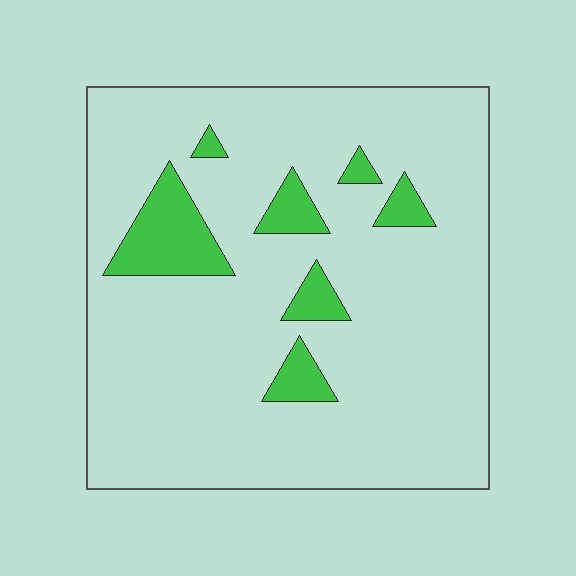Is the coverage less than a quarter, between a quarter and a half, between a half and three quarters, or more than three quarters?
Less than a quarter.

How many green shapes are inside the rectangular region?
7.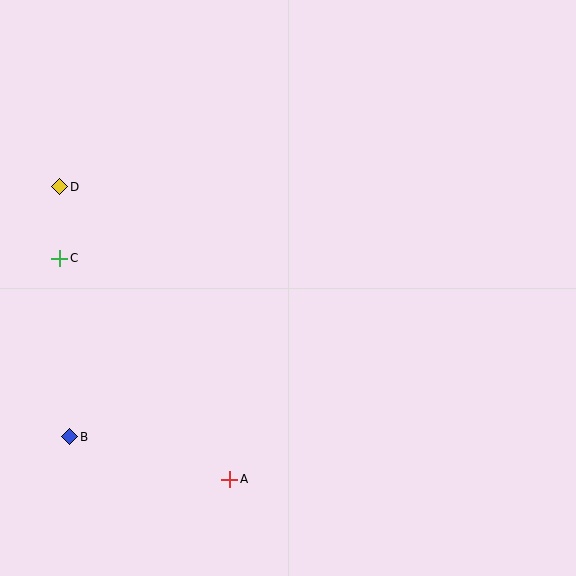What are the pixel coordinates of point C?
Point C is at (60, 258).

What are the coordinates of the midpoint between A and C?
The midpoint between A and C is at (145, 369).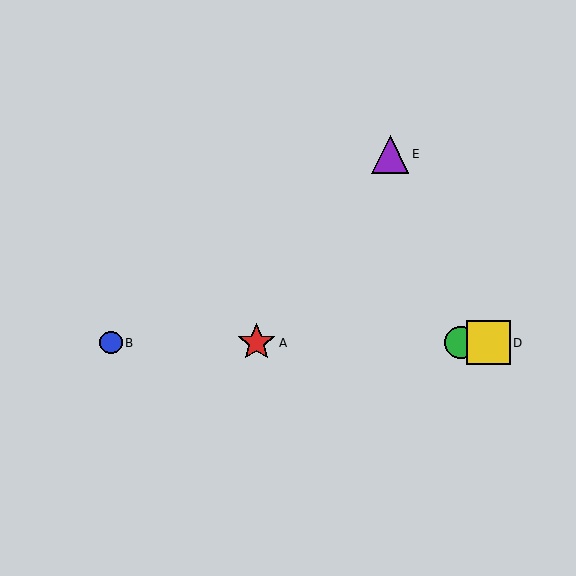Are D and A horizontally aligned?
Yes, both are at y≈343.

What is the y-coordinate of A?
Object A is at y≈343.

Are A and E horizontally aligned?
No, A is at y≈343 and E is at y≈155.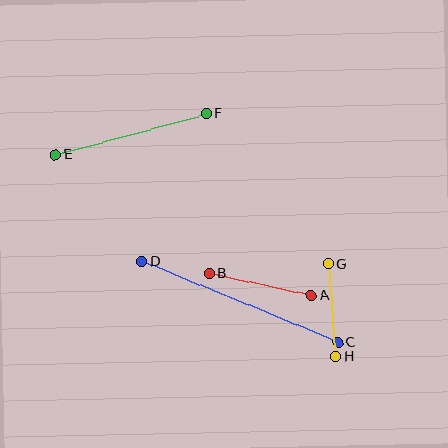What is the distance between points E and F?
The distance is approximately 156 pixels.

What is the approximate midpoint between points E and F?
The midpoint is at approximately (131, 134) pixels.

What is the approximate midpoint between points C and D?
The midpoint is at approximately (240, 302) pixels.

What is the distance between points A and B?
The distance is approximately 104 pixels.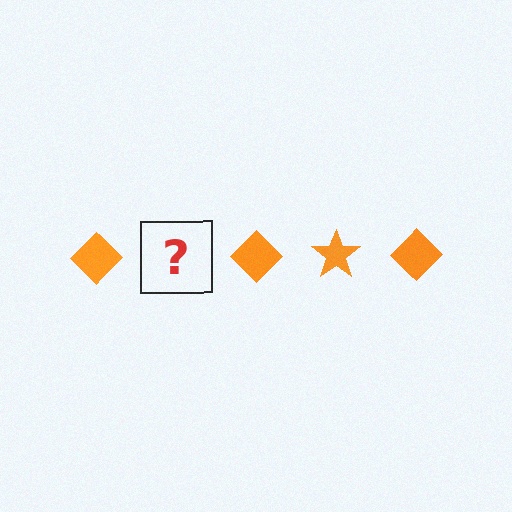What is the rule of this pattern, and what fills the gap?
The rule is that the pattern cycles through diamond, star shapes in orange. The gap should be filled with an orange star.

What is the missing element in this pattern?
The missing element is an orange star.